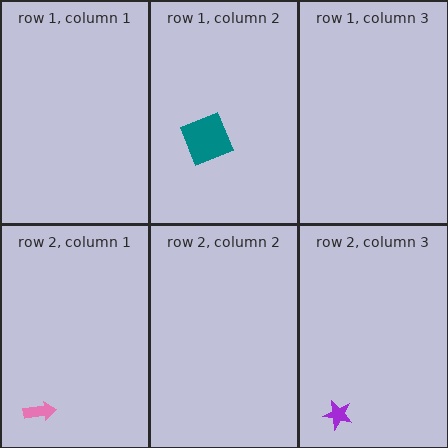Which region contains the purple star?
The row 2, column 3 region.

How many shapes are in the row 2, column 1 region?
1.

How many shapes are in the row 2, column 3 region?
1.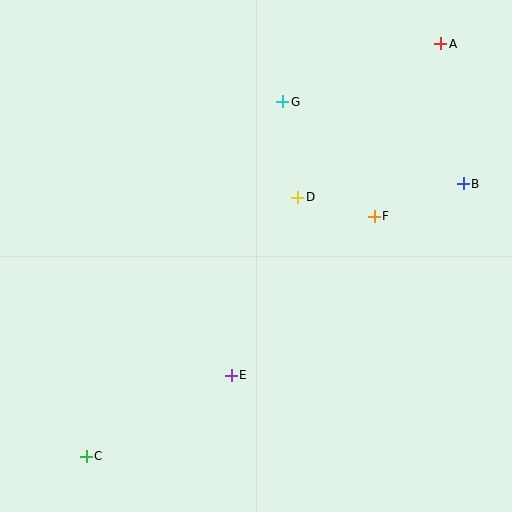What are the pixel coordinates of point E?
Point E is at (231, 375).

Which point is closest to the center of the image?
Point D at (298, 197) is closest to the center.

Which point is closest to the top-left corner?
Point G is closest to the top-left corner.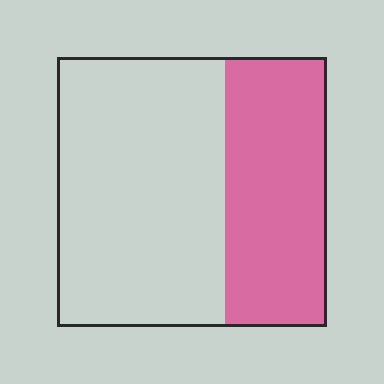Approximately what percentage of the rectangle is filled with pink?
Approximately 40%.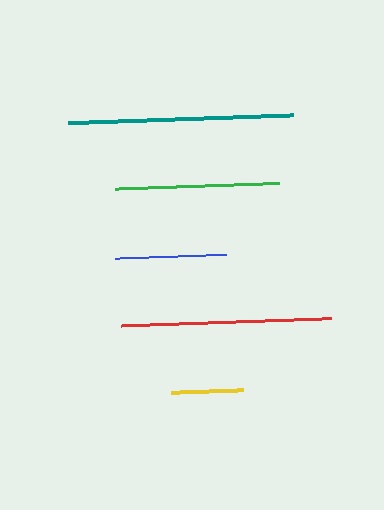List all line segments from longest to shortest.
From longest to shortest: teal, red, green, blue, yellow.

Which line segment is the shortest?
The yellow line is the shortest at approximately 72 pixels.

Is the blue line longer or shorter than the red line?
The red line is longer than the blue line.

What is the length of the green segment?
The green segment is approximately 165 pixels long.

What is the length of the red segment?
The red segment is approximately 210 pixels long.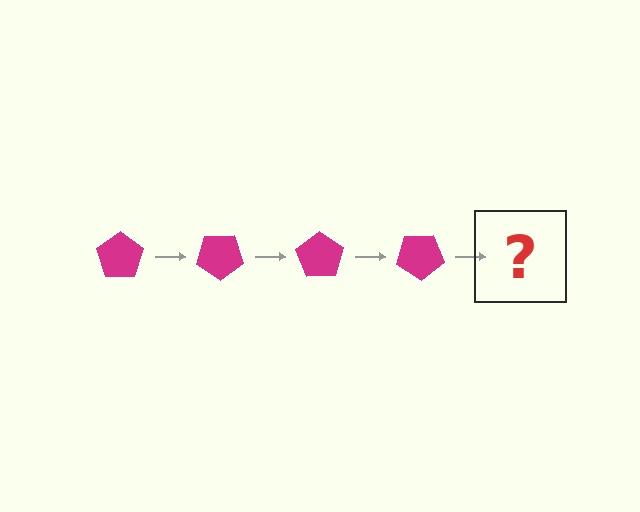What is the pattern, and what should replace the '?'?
The pattern is that the pentagon rotates 35 degrees each step. The '?' should be a magenta pentagon rotated 140 degrees.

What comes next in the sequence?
The next element should be a magenta pentagon rotated 140 degrees.